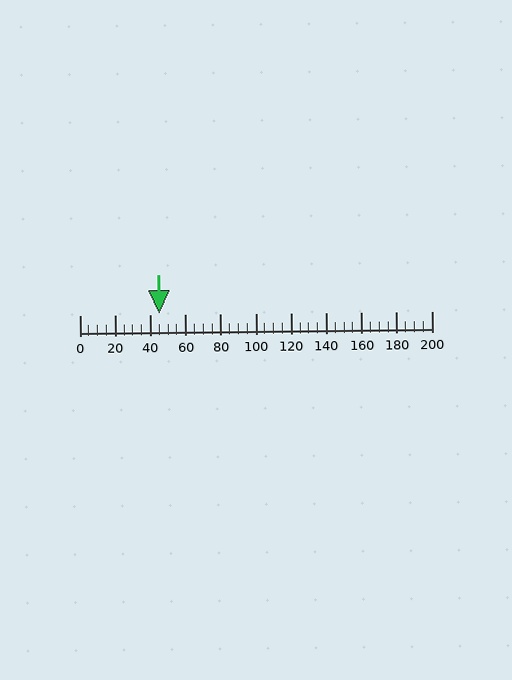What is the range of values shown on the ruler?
The ruler shows values from 0 to 200.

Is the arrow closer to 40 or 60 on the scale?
The arrow is closer to 40.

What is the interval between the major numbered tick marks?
The major tick marks are spaced 20 units apart.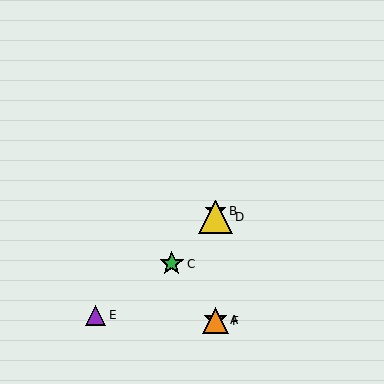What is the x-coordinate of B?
Object B is at x≈216.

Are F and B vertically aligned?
Yes, both are at x≈216.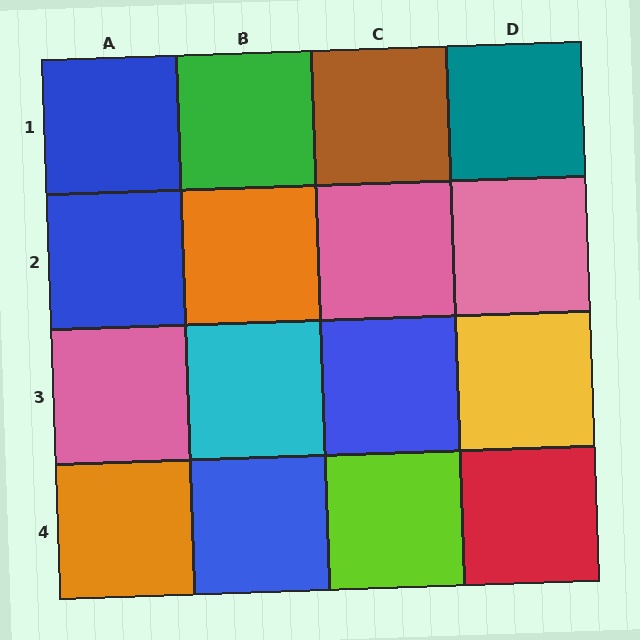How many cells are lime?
1 cell is lime.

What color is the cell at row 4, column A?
Orange.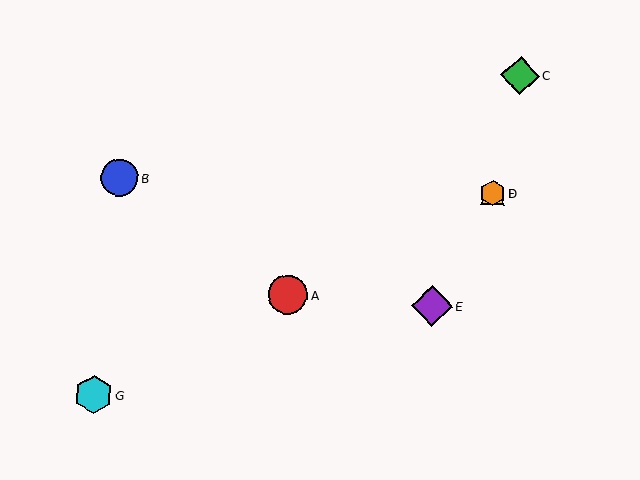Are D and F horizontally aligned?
Yes, both are at y≈193.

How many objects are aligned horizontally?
3 objects (B, D, F) are aligned horizontally.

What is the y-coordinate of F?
Object F is at y≈193.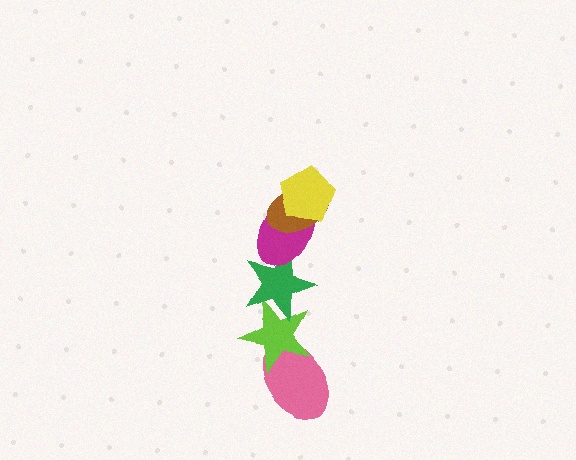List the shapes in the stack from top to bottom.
From top to bottom: the yellow pentagon, the brown ellipse, the magenta ellipse, the green star, the lime star, the pink ellipse.